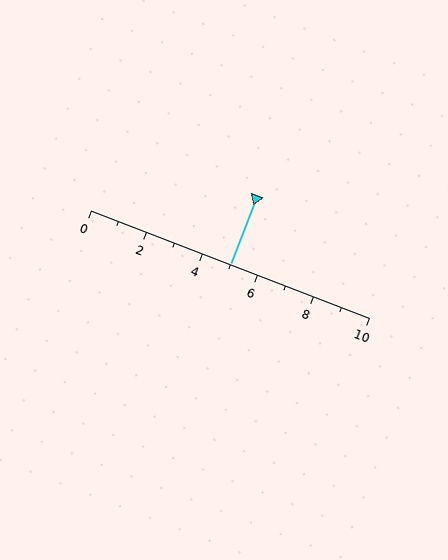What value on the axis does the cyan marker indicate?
The marker indicates approximately 5.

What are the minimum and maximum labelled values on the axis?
The axis runs from 0 to 10.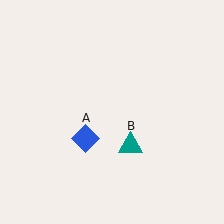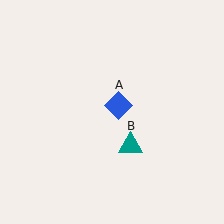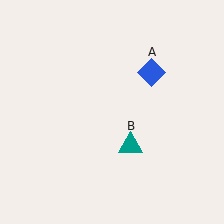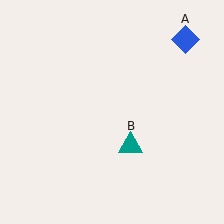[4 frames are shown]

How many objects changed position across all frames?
1 object changed position: blue diamond (object A).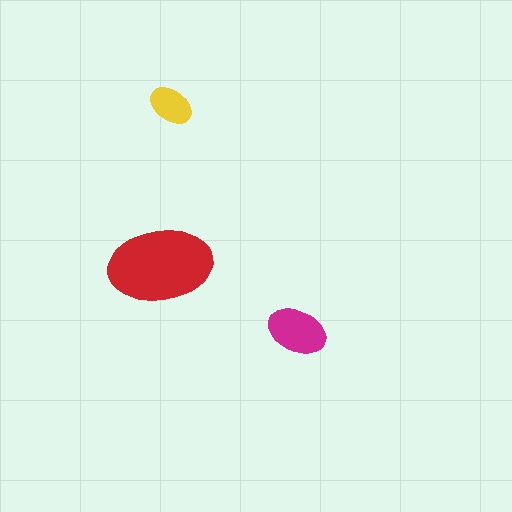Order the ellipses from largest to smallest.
the red one, the magenta one, the yellow one.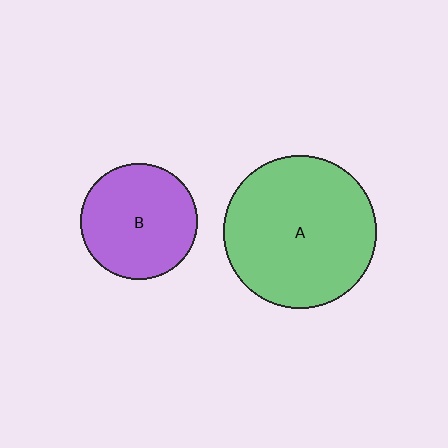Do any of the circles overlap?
No, none of the circles overlap.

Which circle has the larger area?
Circle A (green).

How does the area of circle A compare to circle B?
Approximately 1.7 times.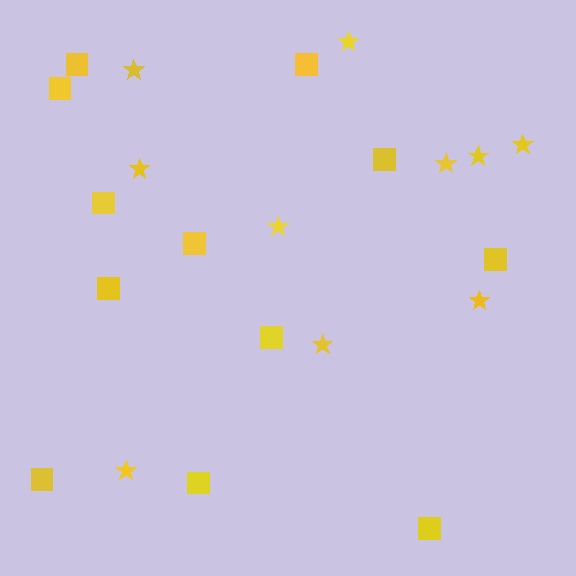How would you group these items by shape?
There are 2 groups: one group of stars (10) and one group of squares (12).